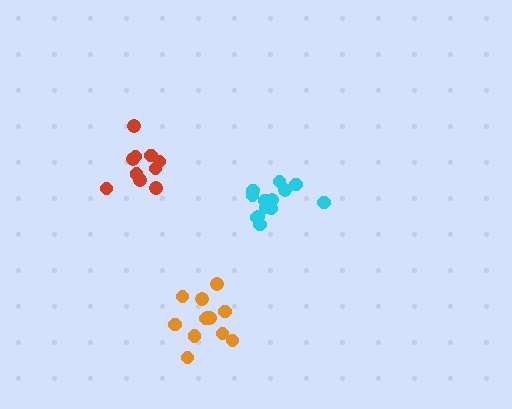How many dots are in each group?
Group 1: 15 dots, Group 2: 10 dots, Group 3: 12 dots (37 total).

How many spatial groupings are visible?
There are 3 spatial groupings.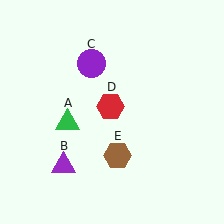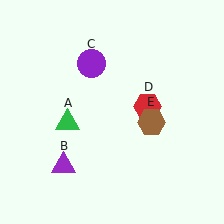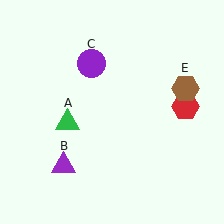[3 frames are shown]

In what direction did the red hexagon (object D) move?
The red hexagon (object D) moved right.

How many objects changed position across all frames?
2 objects changed position: red hexagon (object D), brown hexagon (object E).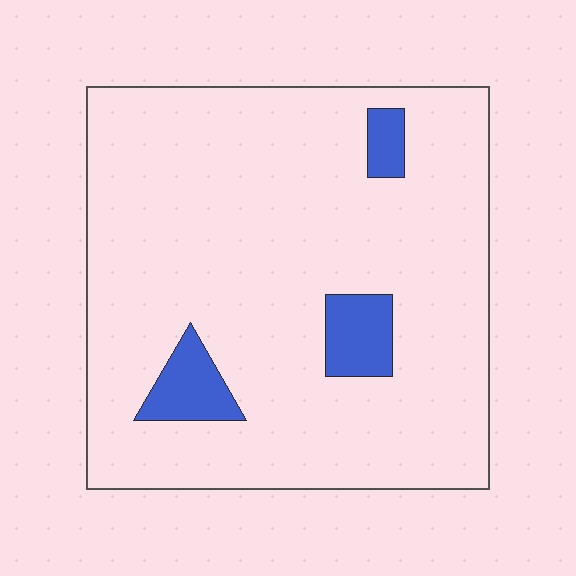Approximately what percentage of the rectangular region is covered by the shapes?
Approximately 10%.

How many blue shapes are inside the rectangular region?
3.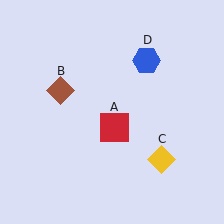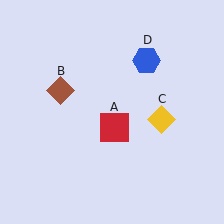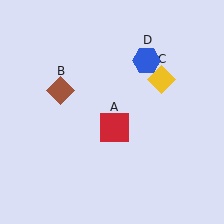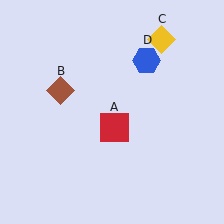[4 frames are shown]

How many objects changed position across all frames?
1 object changed position: yellow diamond (object C).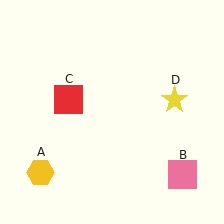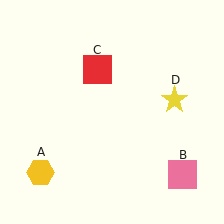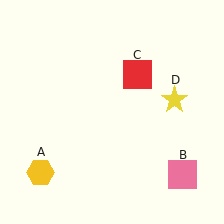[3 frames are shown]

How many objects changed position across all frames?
1 object changed position: red square (object C).